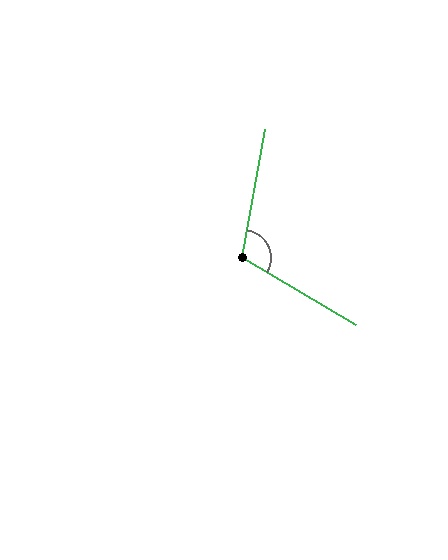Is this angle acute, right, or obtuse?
It is obtuse.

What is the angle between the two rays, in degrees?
Approximately 110 degrees.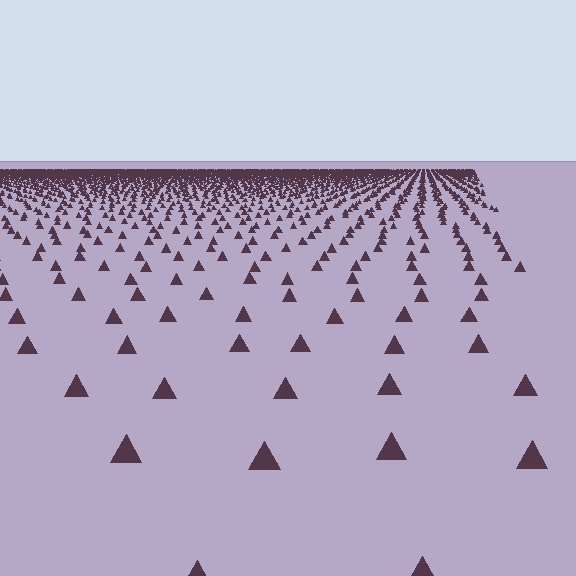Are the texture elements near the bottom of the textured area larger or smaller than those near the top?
Larger. Near the bottom, elements are closer to the viewer and appear at a bigger on-screen size.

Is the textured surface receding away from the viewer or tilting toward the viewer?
The surface is receding away from the viewer. Texture elements get smaller and denser toward the top.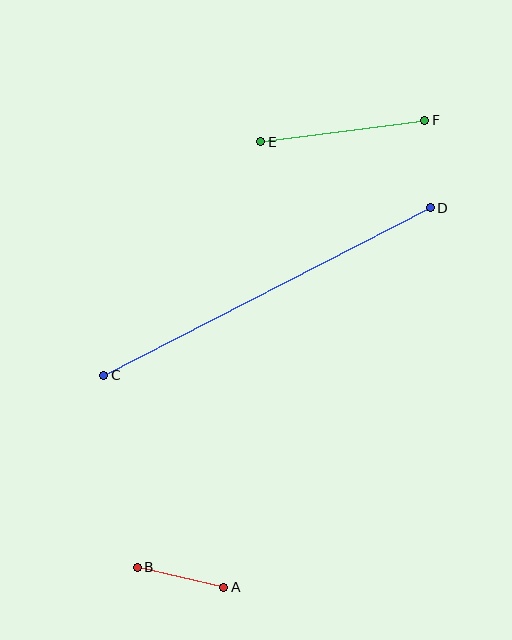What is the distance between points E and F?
The distance is approximately 165 pixels.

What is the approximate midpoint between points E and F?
The midpoint is at approximately (343, 131) pixels.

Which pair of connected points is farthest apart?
Points C and D are farthest apart.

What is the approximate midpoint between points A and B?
The midpoint is at approximately (180, 577) pixels.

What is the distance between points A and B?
The distance is approximately 88 pixels.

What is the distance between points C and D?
The distance is approximately 367 pixels.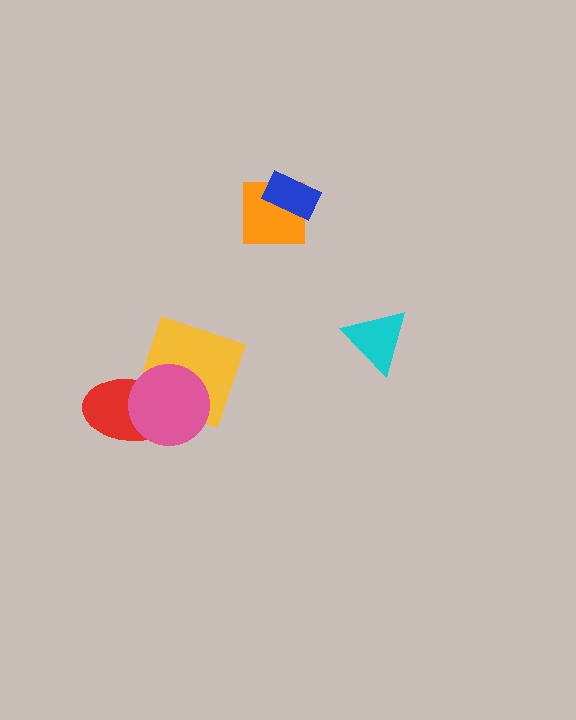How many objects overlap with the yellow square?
2 objects overlap with the yellow square.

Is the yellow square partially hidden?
Yes, it is partially covered by another shape.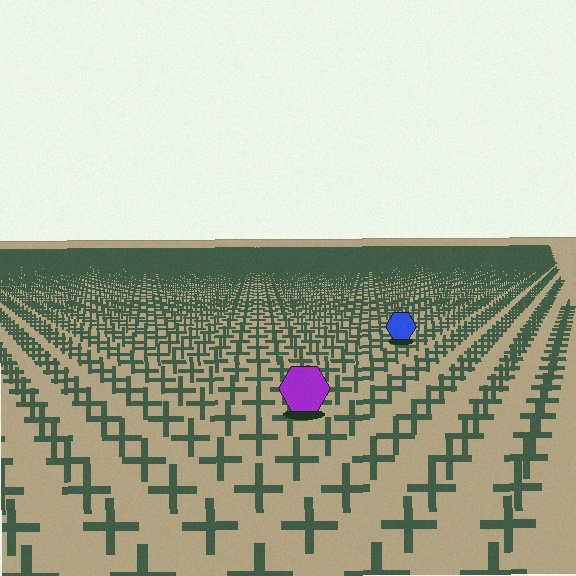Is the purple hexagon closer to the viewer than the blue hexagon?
Yes. The purple hexagon is closer — you can tell from the texture gradient: the ground texture is coarser near it.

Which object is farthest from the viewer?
The blue hexagon is farthest from the viewer. It appears smaller and the ground texture around it is denser.